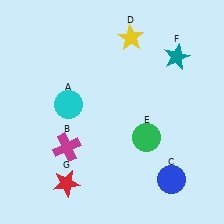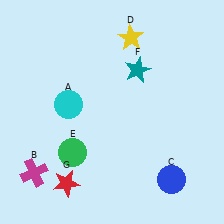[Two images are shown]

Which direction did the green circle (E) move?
The green circle (E) moved left.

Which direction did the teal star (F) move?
The teal star (F) moved left.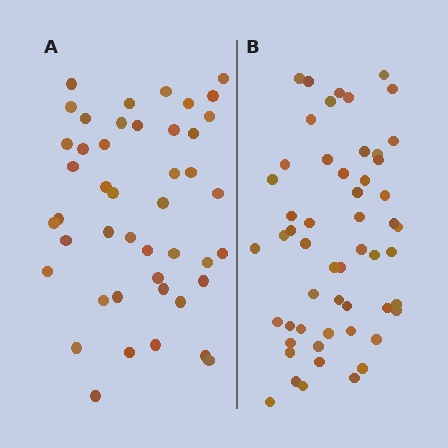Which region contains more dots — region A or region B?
Region B (the right region) has more dots.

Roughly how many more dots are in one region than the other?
Region B has roughly 8 or so more dots than region A.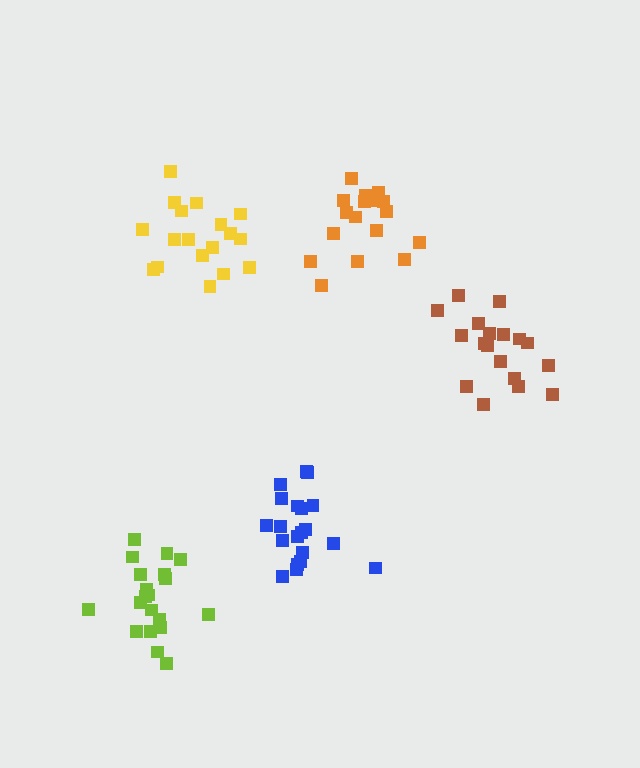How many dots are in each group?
Group 1: 18 dots, Group 2: 20 dots, Group 3: 18 dots, Group 4: 20 dots, Group 5: 17 dots (93 total).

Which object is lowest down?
The lime cluster is bottommost.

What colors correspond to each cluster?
The clusters are colored: yellow, lime, brown, blue, orange.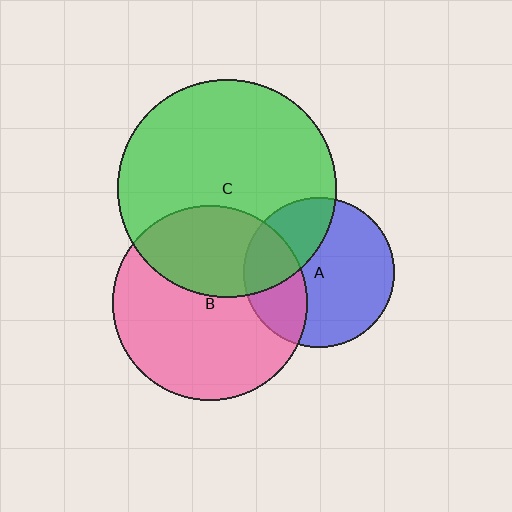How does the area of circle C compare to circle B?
Approximately 1.2 times.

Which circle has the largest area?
Circle C (green).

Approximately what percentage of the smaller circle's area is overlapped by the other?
Approximately 30%.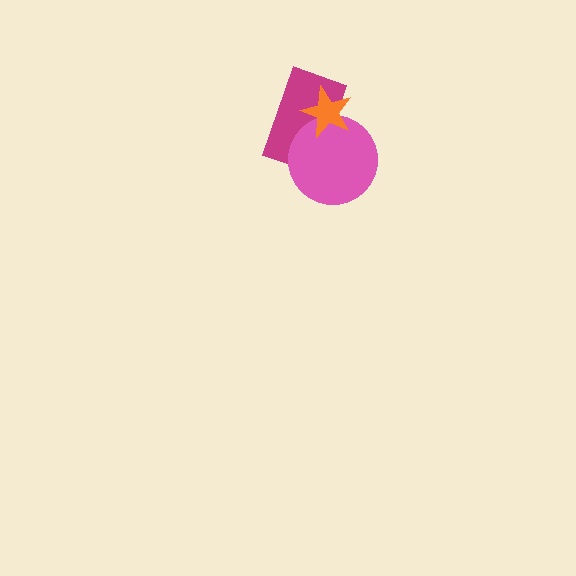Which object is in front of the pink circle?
The orange star is in front of the pink circle.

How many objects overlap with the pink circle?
2 objects overlap with the pink circle.